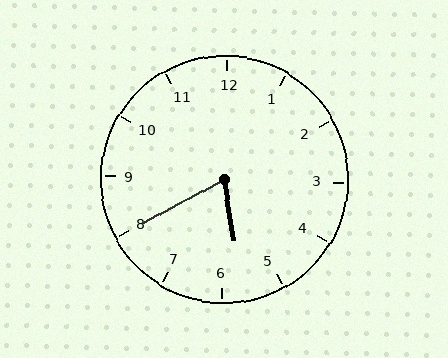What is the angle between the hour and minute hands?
Approximately 70 degrees.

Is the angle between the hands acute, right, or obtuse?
It is acute.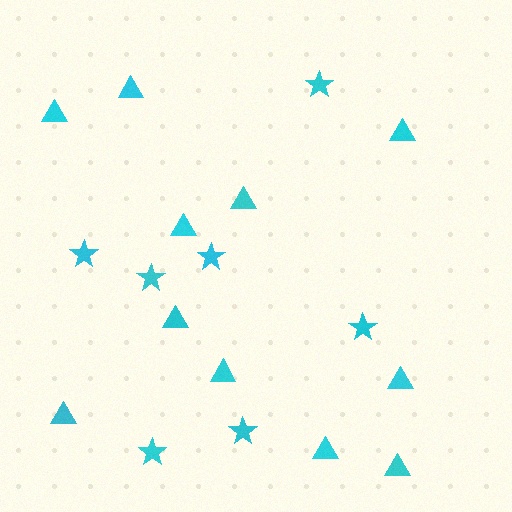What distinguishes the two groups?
There are 2 groups: one group of stars (7) and one group of triangles (11).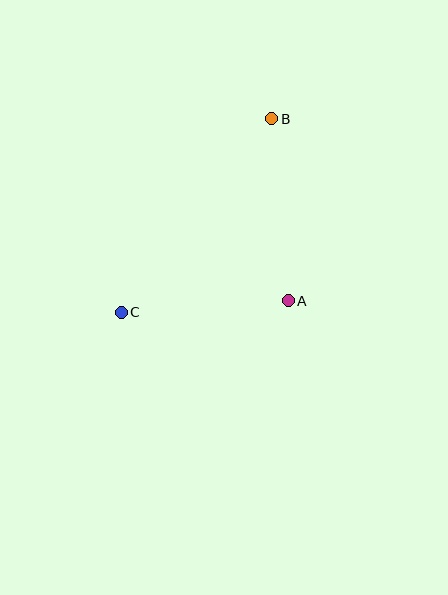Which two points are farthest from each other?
Points B and C are farthest from each other.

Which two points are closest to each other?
Points A and C are closest to each other.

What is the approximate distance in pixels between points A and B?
The distance between A and B is approximately 183 pixels.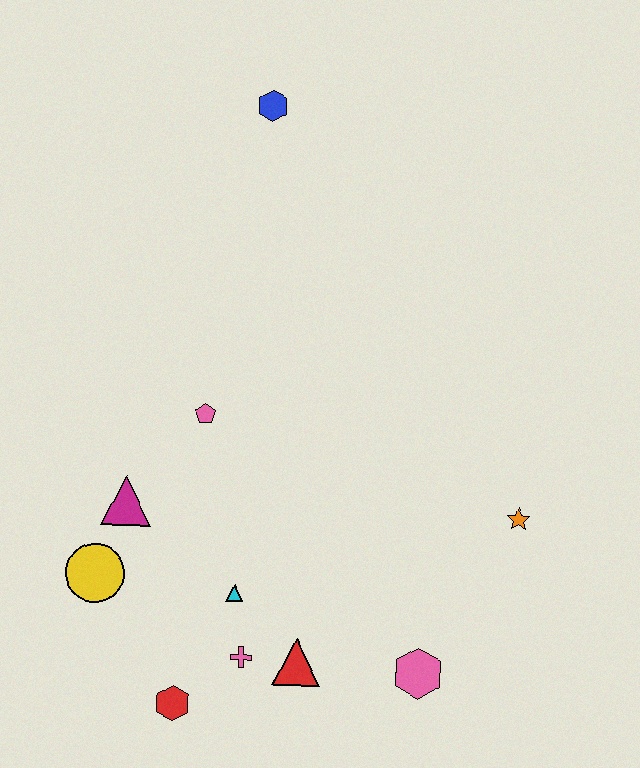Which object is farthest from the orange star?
The blue hexagon is farthest from the orange star.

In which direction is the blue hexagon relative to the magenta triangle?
The blue hexagon is above the magenta triangle.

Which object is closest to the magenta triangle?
The yellow circle is closest to the magenta triangle.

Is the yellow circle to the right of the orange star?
No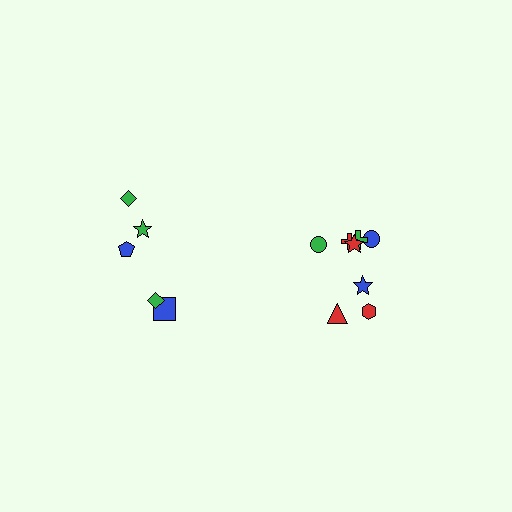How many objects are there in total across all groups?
There are 13 objects.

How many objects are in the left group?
There are 5 objects.